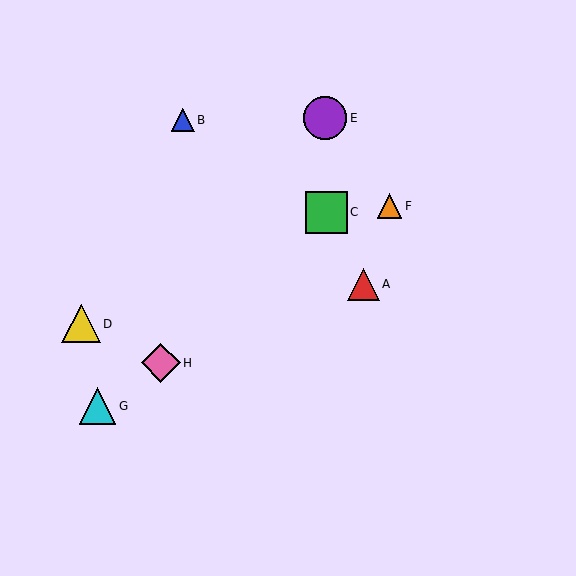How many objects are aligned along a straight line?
3 objects (F, G, H) are aligned along a straight line.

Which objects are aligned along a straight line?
Objects F, G, H are aligned along a straight line.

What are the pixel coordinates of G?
Object G is at (98, 406).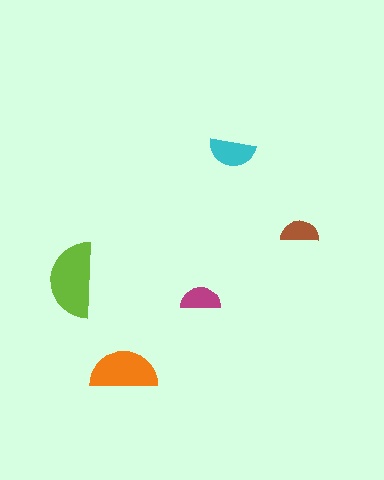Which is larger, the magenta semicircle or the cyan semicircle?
The cyan one.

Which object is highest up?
The cyan semicircle is topmost.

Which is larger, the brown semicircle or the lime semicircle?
The lime one.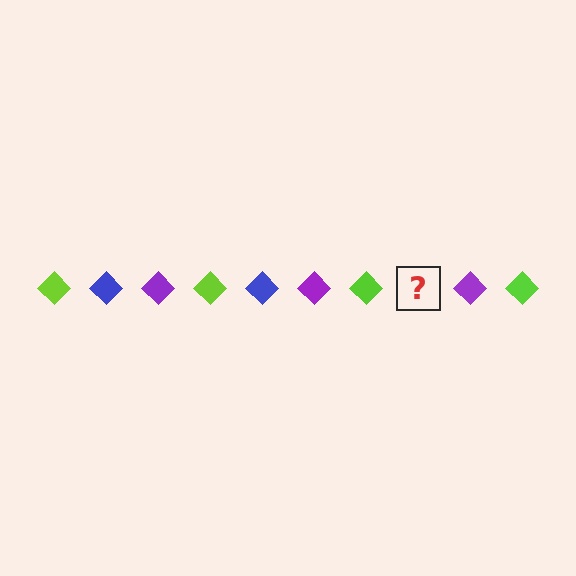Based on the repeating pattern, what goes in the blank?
The blank should be a blue diamond.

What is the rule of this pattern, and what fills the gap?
The rule is that the pattern cycles through lime, blue, purple diamonds. The gap should be filled with a blue diamond.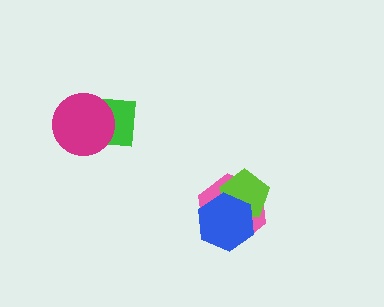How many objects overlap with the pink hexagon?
2 objects overlap with the pink hexagon.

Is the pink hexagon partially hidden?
Yes, it is partially covered by another shape.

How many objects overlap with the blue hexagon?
2 objects overlap with the blue hexagon.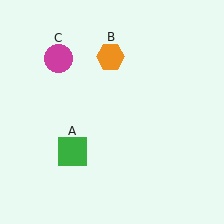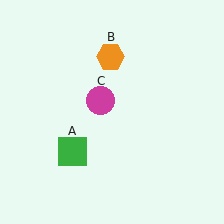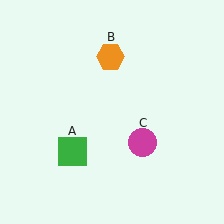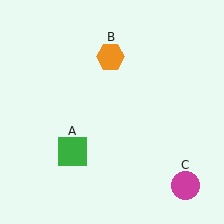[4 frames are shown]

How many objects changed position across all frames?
1 object changed position: magenta circle (object C).